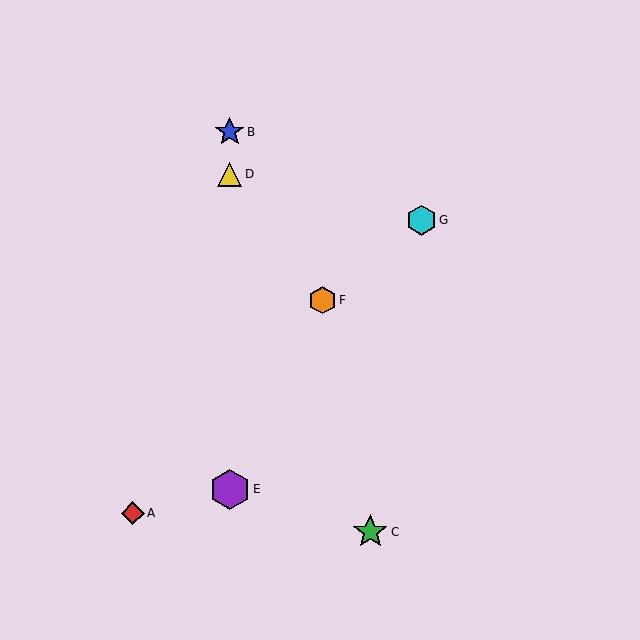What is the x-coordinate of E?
Object E is at x≈230.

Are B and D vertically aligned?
Yes, both are at x≈230.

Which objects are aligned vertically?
Objects B, D, E are aligned vertically.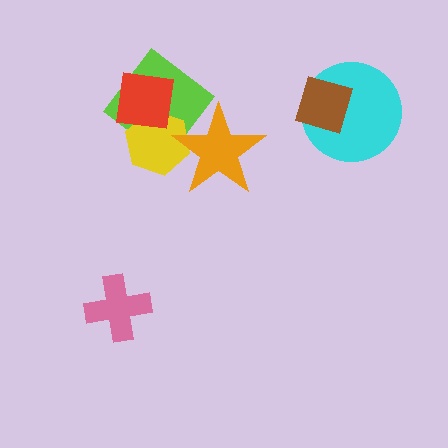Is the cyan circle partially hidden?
Yes, it is partially covered by another shape.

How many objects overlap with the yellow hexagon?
3 objects overlap with the yellow hexagon.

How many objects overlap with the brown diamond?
1 object overlaps with the brown diamond.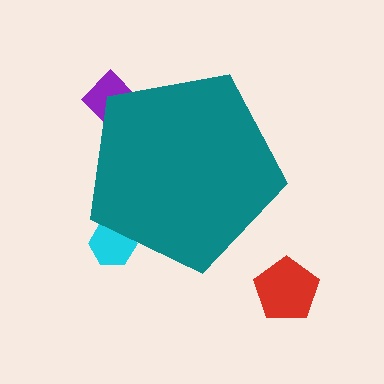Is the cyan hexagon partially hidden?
Yes, the cyan hexagon is partially hidden behind the teal pentagon.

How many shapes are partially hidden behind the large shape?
2 shapes are partially hidden.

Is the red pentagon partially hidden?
No, the red pentagon is fully visible.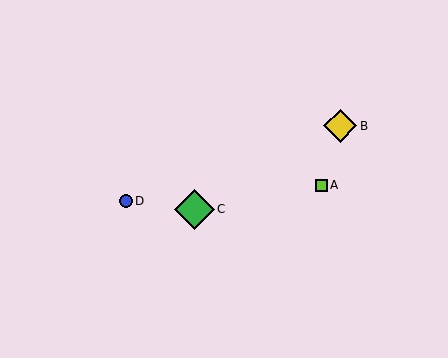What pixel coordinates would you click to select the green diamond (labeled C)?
Click at (194, 209) to select the green diamond C.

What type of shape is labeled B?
Shape B is a yellow diamond.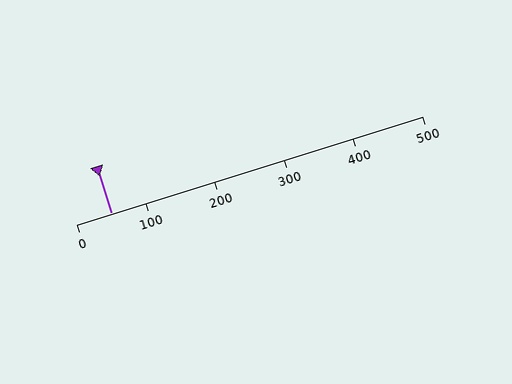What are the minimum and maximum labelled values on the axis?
The axis runs from 0 to 500.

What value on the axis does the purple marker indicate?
The marker indicates approximately 50.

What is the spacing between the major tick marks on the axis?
The major ticks are spaced 100 apart.